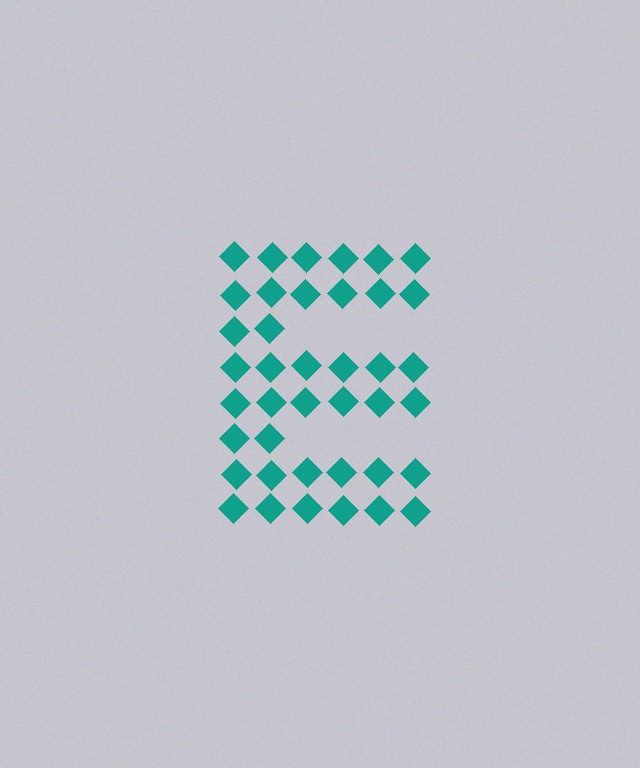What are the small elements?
The small elements are diamonds.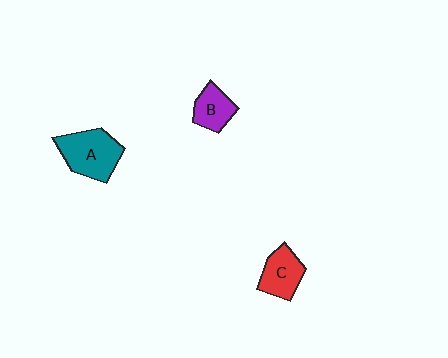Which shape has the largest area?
Shape A (teal).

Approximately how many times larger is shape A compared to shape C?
Approximately 1.4 times.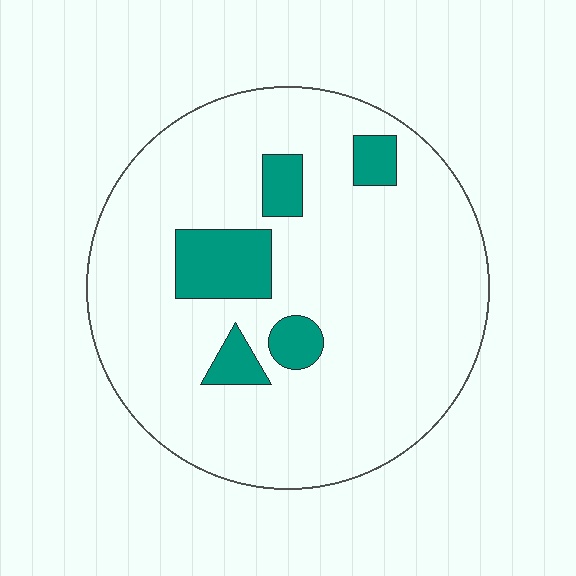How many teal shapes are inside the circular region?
5.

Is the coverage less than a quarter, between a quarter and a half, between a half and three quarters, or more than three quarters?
Less than a quarter.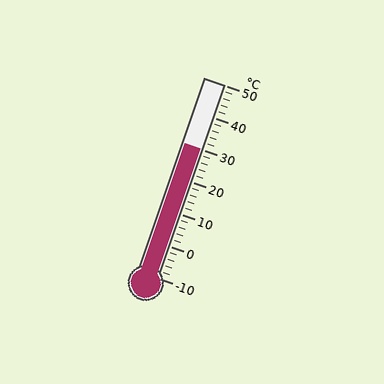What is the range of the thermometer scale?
The thermometer scale ranges from -10°C to 50°C.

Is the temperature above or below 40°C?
The temperature is below 40°C.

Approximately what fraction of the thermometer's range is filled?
The thermometer is filled to approximately 65% of its range.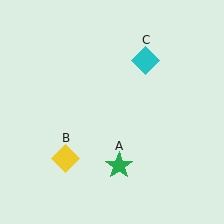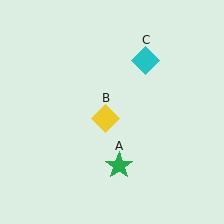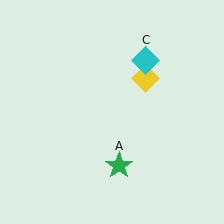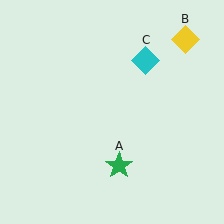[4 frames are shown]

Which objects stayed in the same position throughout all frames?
Green star (object A) and cyan diamond (object C) remained stationary.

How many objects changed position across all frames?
1 object changed position: yellow diamond (object B).